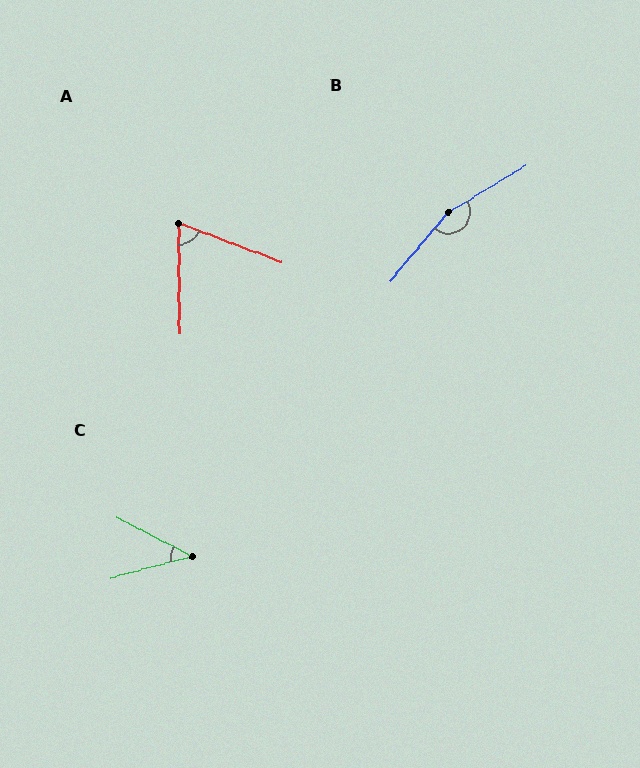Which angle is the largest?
B, at approximately 161 degrees.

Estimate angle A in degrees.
Approximately 68 degrees.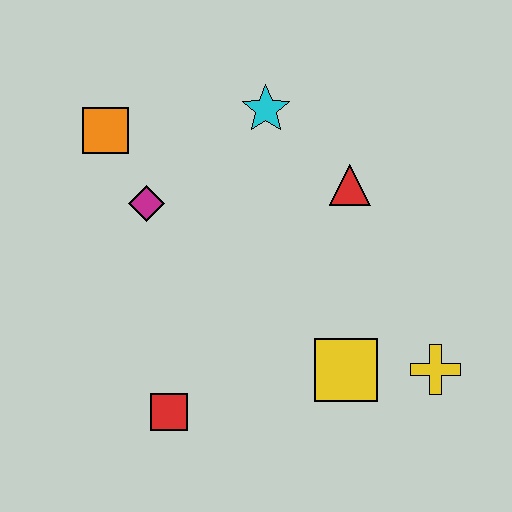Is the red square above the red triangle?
No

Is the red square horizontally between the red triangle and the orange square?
Yes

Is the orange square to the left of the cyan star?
Yes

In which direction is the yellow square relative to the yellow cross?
The yellow square is to the left of the yellow cross.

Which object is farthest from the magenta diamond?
The yellow cross is farthest from the magenta diamond.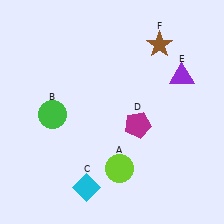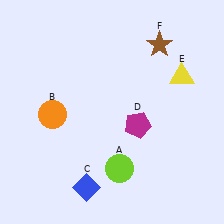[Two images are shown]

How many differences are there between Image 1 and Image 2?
There are 3 differences between the two images.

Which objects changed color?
B changed from green to orange. C changed from cyan to blue. E changed from purple to yellow.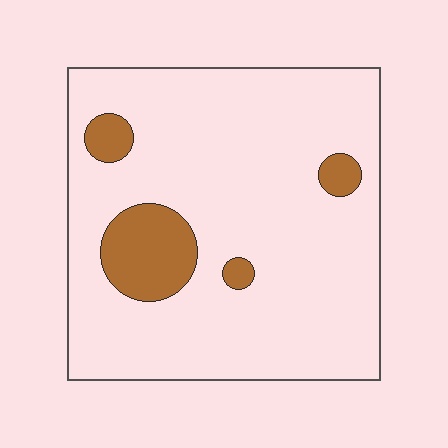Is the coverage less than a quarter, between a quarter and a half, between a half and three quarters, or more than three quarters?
Less than a quarter.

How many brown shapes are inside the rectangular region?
4.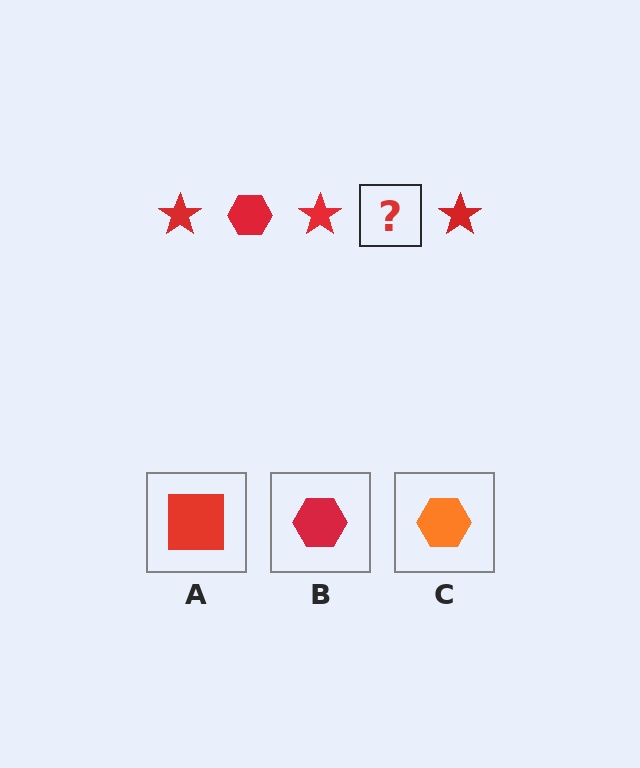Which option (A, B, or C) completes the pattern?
B.